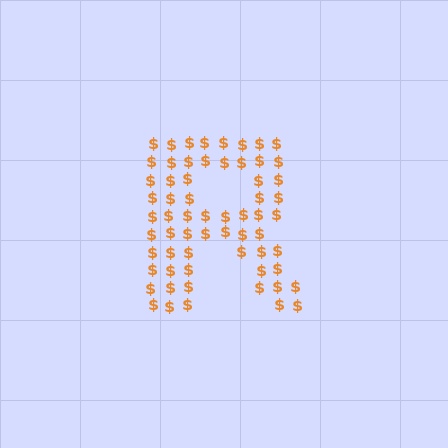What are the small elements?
The small elements are dollar signs.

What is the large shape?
The large shape is the letter R.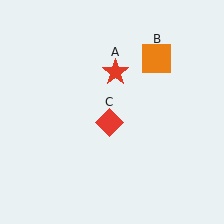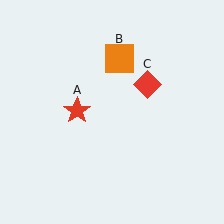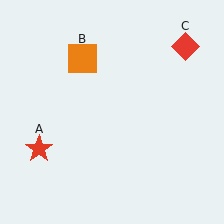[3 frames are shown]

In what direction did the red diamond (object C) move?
The red diamond (object C) moved up and to the right.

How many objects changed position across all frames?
3 objects changed position: red star (object A), orange square (object B), red diamond (object C).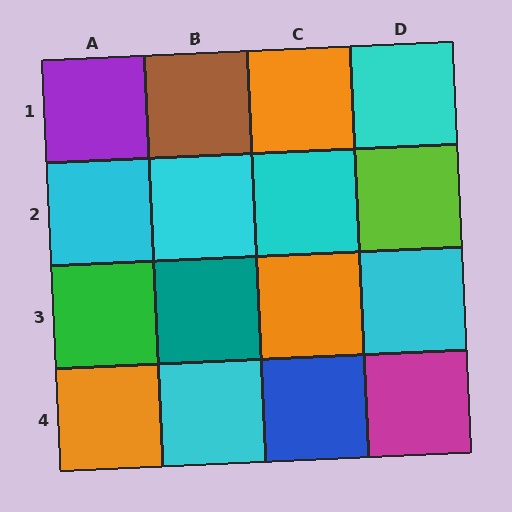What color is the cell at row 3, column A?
Green.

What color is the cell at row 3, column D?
Cyan.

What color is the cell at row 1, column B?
Brown.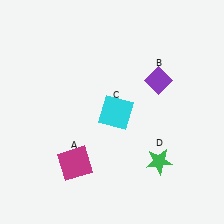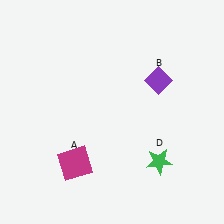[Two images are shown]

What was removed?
The cyan square (C) was removed in Image 2.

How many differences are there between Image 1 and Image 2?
There is 1 difference between the two images.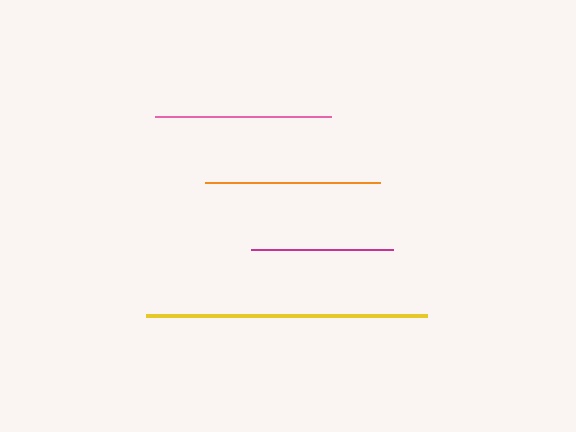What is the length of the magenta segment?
The magenta segment is approximately 142 pixels long.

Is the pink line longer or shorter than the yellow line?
The yellow line is longer than the pink line.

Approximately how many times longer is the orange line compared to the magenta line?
The orange line is approximately 1.2 times the length of the magenta line.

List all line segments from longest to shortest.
From longest to shortest: yellow, pink, orange, magenta.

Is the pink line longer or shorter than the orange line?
The pink line is longer than the orange line.